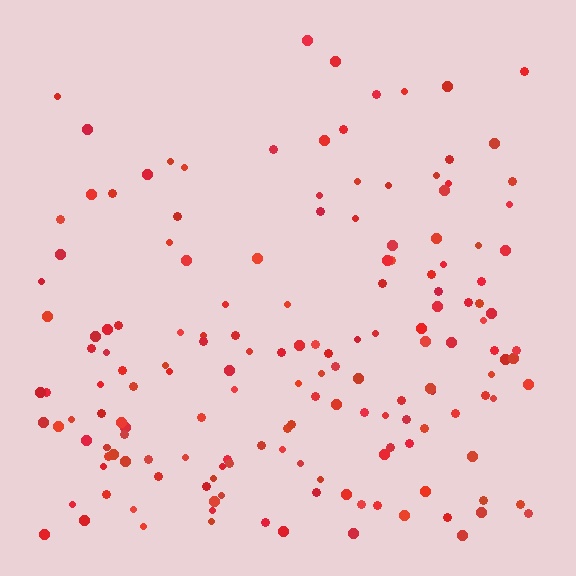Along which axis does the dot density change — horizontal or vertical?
Vertical.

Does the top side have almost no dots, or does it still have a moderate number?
Still a moderate number, just noticeably fewer than the bottom.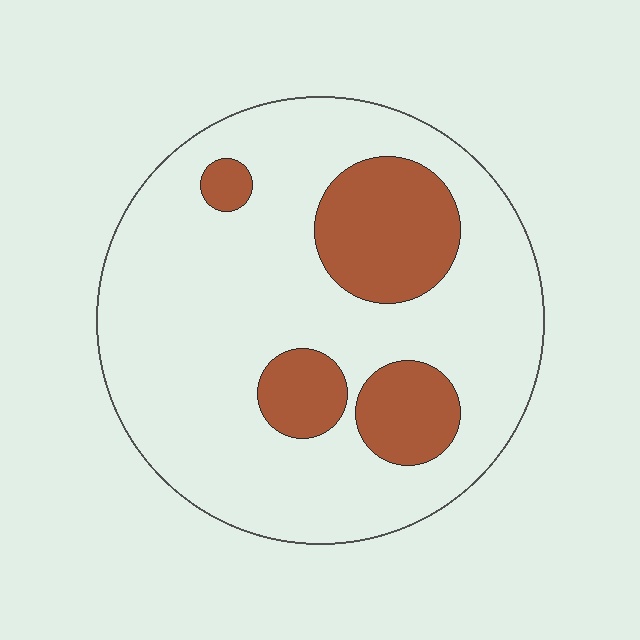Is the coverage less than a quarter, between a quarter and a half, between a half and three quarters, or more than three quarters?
Less than a quarter.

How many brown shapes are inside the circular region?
4.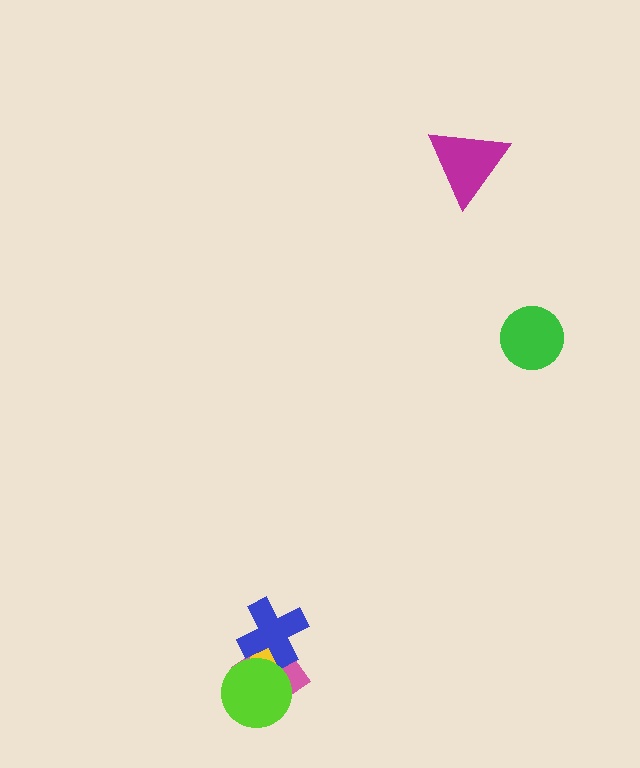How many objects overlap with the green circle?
0 objects overlap with the green circle.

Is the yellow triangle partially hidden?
Yes, it is partially covered by another shape.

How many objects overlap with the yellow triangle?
3 objects overlap with the yellow triangle.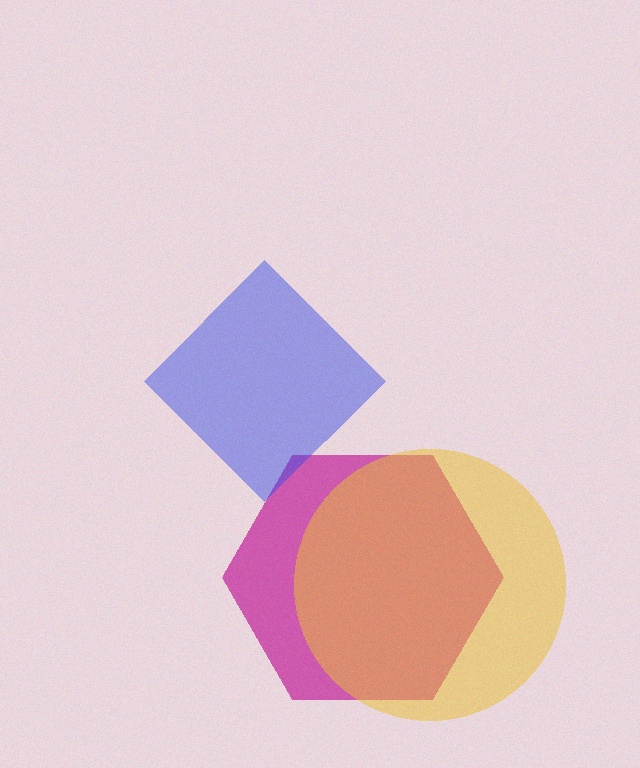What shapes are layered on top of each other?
The layered shapes are: a magenta hexagon, a blue diamond, a yellow circle.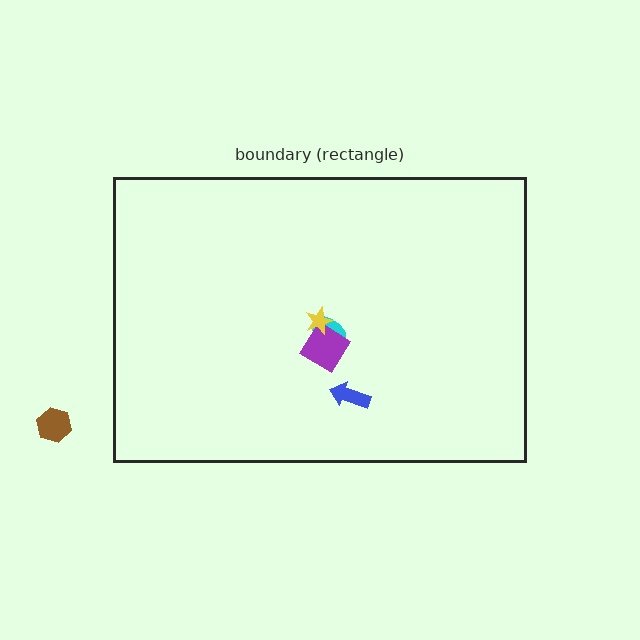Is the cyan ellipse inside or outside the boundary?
Inside.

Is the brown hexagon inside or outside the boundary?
Outside.